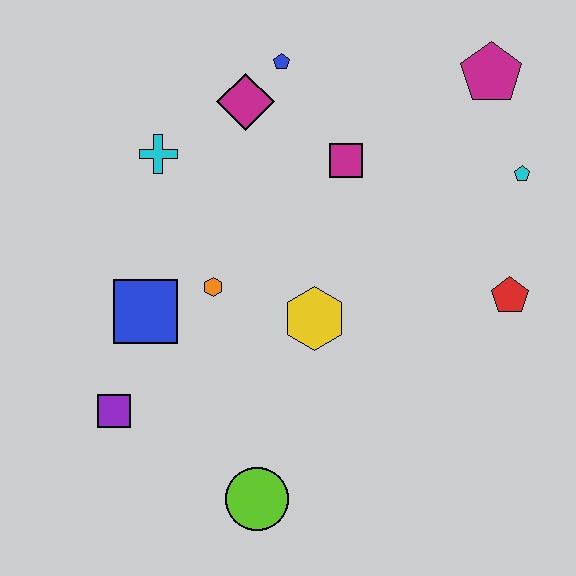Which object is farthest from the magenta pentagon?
The purple square is farthest from the magenta pentagon.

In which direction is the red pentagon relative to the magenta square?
The red pentagon is to the right of the magenta square.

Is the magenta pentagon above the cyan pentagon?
Yes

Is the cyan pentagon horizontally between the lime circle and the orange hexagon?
No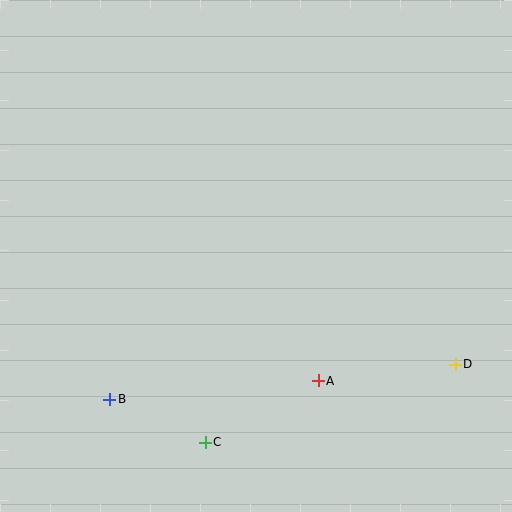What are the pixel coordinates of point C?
Point C is at (205, 442).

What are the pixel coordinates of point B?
Point B is at (110, 399).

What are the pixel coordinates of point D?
Point D is at (455, 364).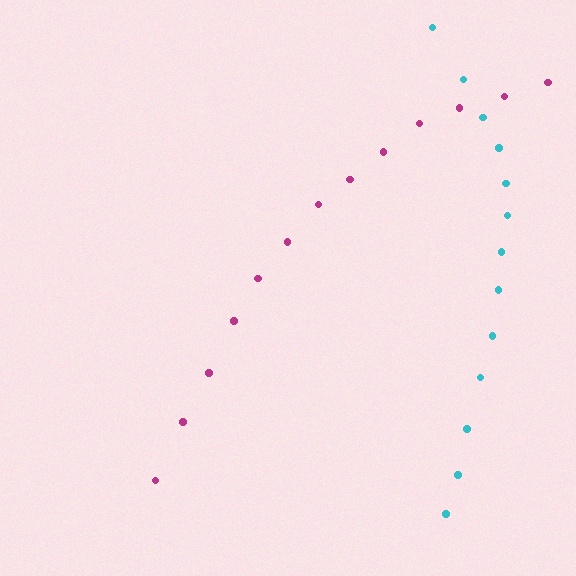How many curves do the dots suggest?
There are 2 distinct paths.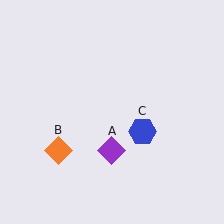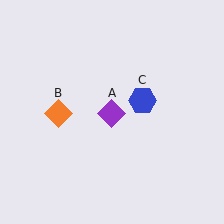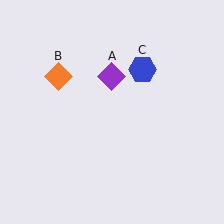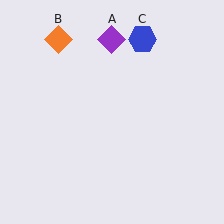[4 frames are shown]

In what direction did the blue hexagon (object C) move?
The blue hexagon (object C) moved up.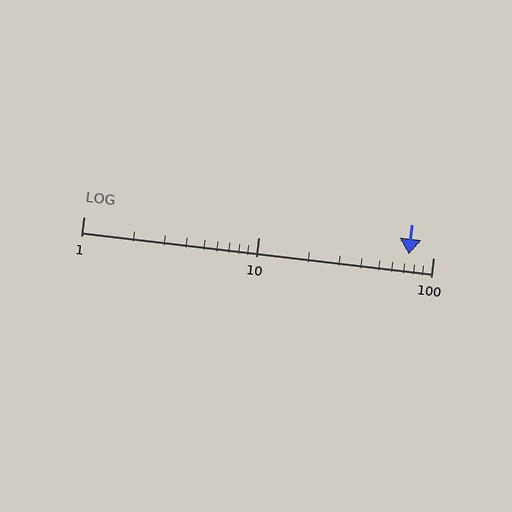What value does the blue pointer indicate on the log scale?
The pointer indicates approximately 73.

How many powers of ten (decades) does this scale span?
The scale spans 2 decades, from 1 to 100.